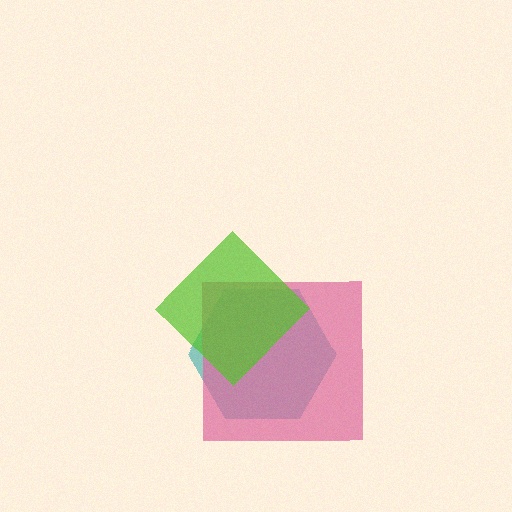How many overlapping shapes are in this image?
There are 3 overlapping shapes in the image.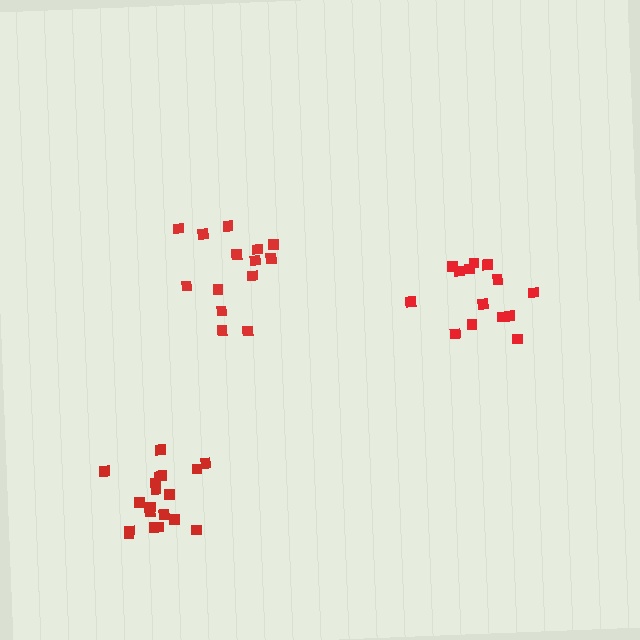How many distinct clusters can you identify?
There are 3 distinct clusters.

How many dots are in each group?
Group 1: 14 dots, Group 2: 19 dots, Group 3: 14 dots (47 total).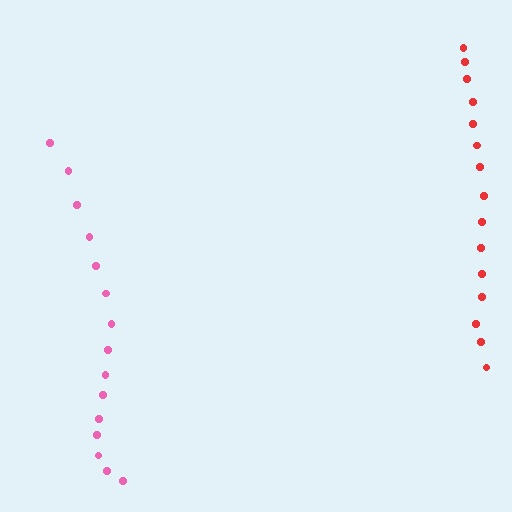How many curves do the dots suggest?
There are 2 distinct paths.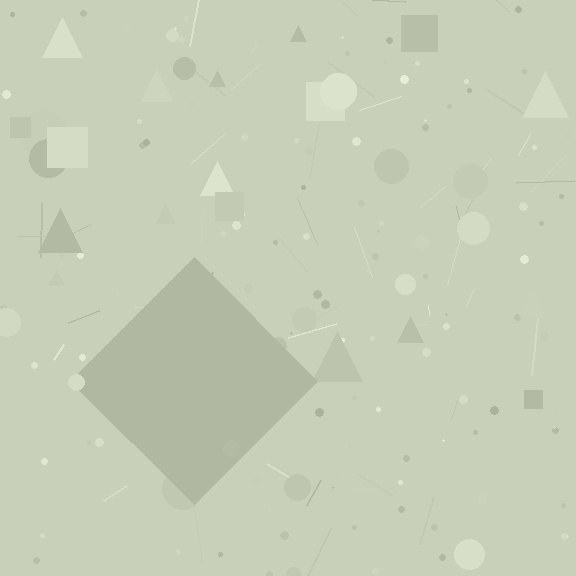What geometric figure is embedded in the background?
A diamond is embedded in the background.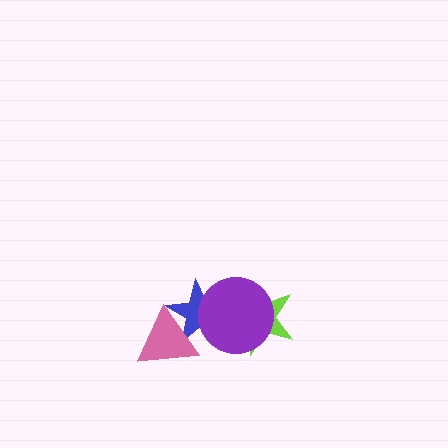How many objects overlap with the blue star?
3 objects overlap with the blue star.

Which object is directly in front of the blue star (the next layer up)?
The pink triangle is directly in front of the blue star.